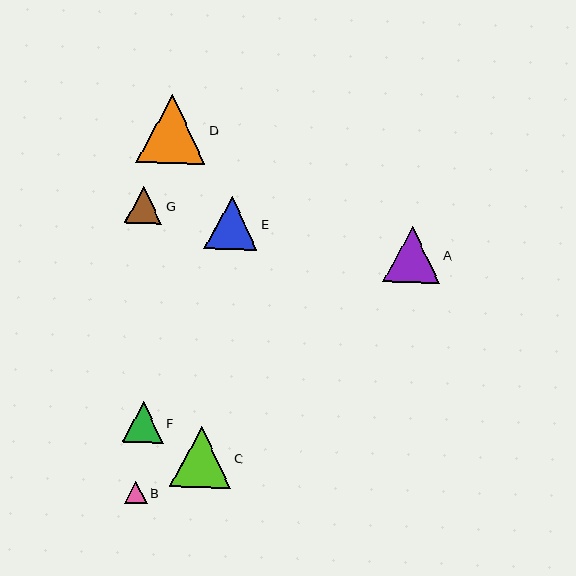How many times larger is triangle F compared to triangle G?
Triangle F is approximately 1.1 times the size of triangle G.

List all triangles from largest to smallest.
From largest to smallest: D, C, A, E, F, G, B.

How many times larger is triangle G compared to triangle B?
Triangle G is approximately 1.7 times the size of triangle B.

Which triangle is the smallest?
Triangle B is the smallest with a size of approximately 23 pixels.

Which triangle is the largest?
Triangle D is the largest with a size of approximately 69 pixels.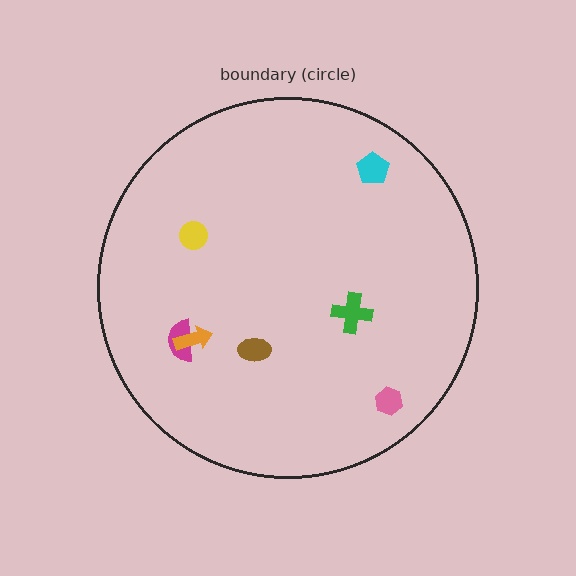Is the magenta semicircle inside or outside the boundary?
Inside.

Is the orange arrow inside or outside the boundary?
Inside.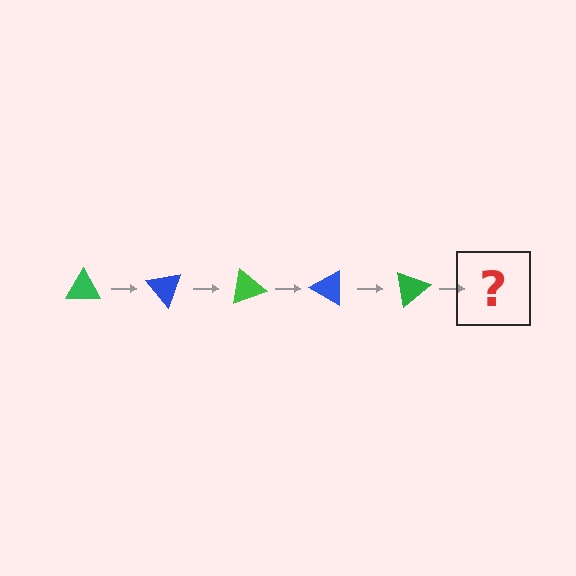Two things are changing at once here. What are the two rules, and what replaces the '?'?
The two rules are that it rotates 50 degrees each step and the color cycles through green and blue. The '?' should be a blue triangle, rotated 250 degrees from the start.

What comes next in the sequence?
The next element should be a blue triangle, rotated 250 degrees from the start.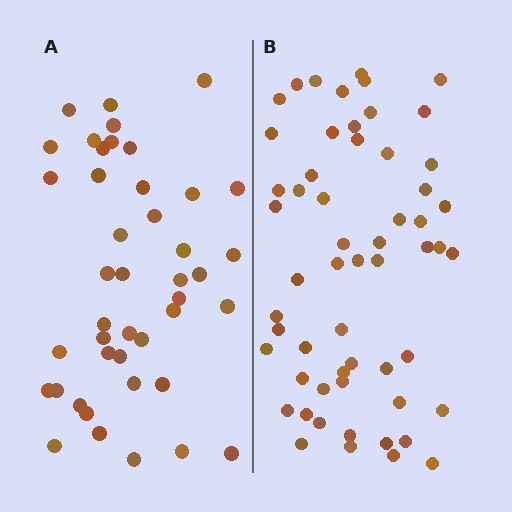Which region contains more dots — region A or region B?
Region B (the right region) has more dots.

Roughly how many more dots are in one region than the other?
Region B has approximately 15 more dots than region A.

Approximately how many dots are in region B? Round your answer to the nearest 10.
About 60 dots. (The exact count is 57, which rounds to 60.)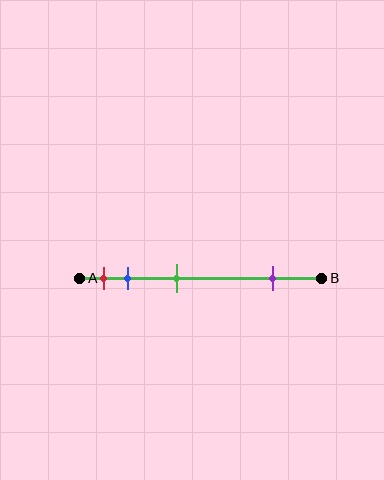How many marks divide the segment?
There are 4 marks dividing the segment.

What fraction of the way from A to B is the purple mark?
The purple mark is approximately 80% (0.8) of the way from A to B.